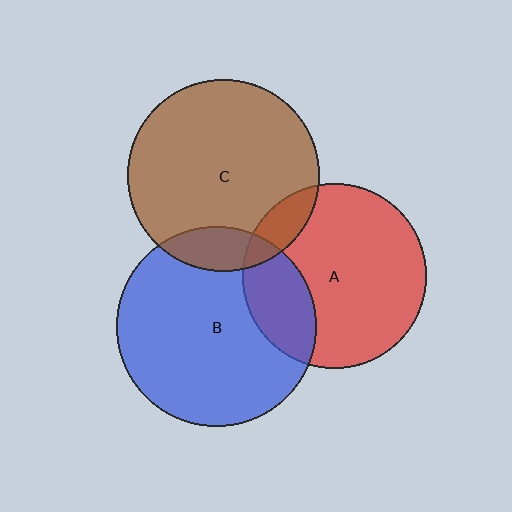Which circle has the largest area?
Circle B (blue).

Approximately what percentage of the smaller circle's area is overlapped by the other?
Approximately 15%.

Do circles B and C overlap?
Yes.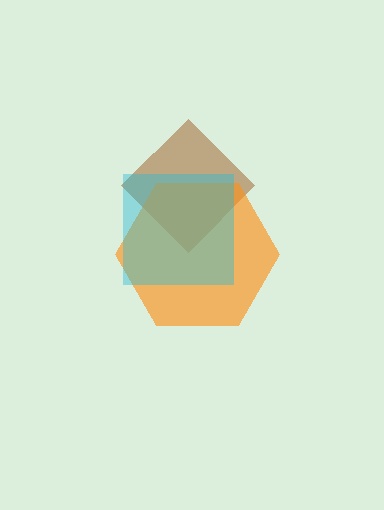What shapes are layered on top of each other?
The layered shapes are: a brown diamond, an orange hexagon, a cyan square.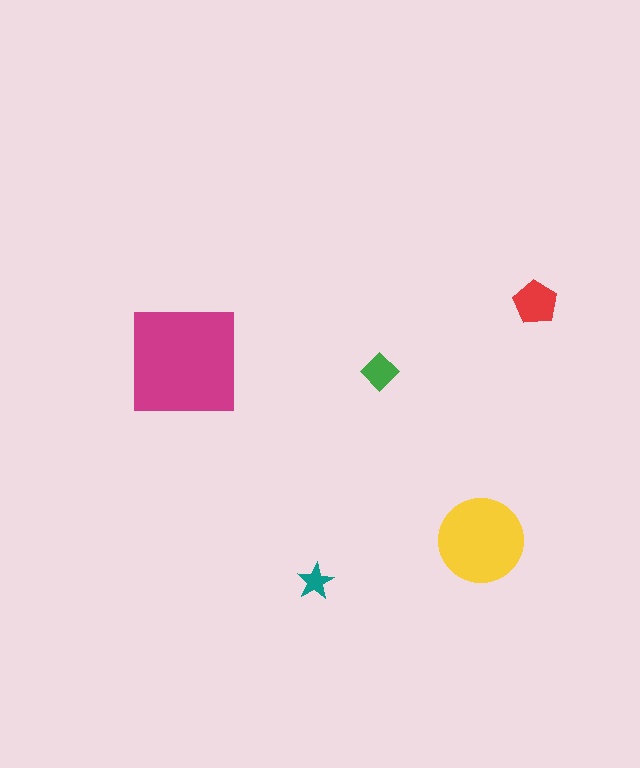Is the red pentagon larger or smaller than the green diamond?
Larger.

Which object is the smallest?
The teal star.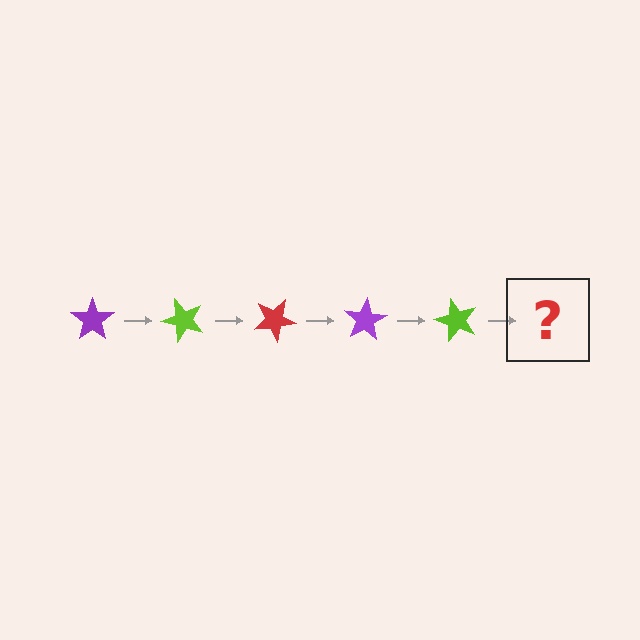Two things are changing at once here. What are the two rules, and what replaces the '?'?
The two rules are that it rotates 50 degrees each step and the color cycles through purple, lime, and red. The '?' should be a red star, rotated 250 degrees from the start.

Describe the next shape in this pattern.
It should be a red star, rotated 250 degrees from the start.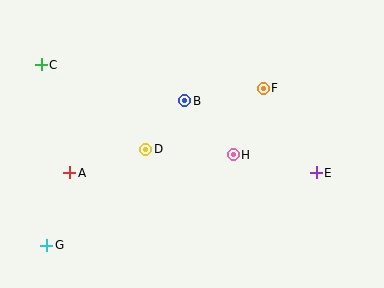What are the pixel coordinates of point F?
Point F is at (263, 88).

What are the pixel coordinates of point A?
Point A is at (70, 173).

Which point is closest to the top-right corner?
Point F is closest to the top-right corner.